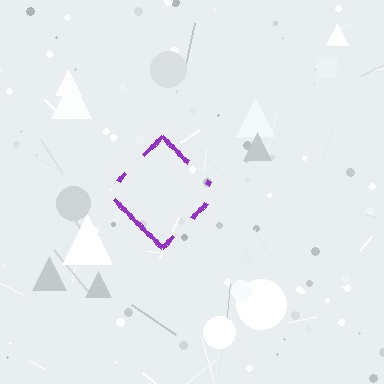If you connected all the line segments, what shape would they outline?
They would outline a diamond.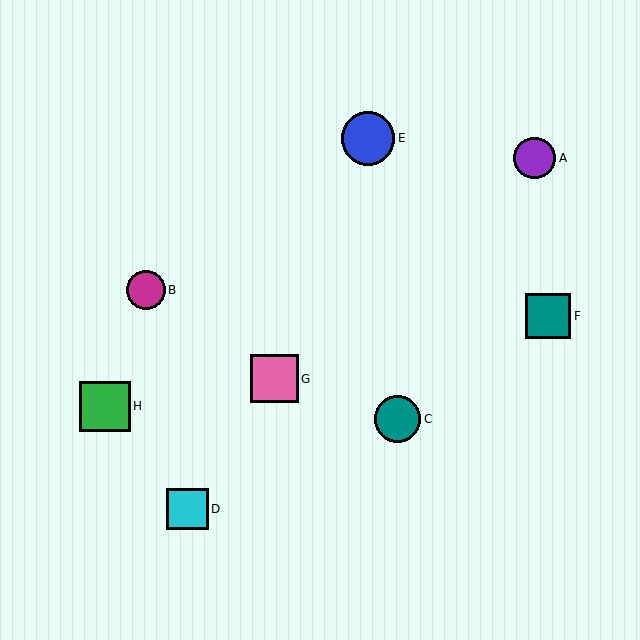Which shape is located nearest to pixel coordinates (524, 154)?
The purple circle (labeled A) at (535, 158) is nearest to that location.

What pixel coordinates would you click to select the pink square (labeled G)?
Click at (274, 379) to select the pink square G.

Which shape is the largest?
The blue circle (labeled E) is the largest.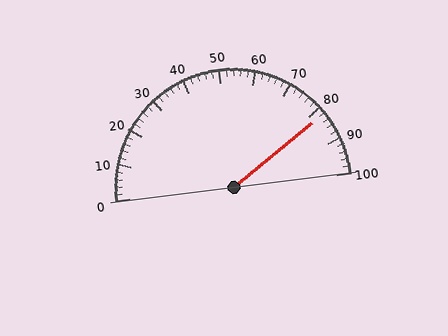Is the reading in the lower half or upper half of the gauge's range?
The reading is in the upper half of the range (0 to 100).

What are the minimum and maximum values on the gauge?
The gauge ranges from 0 to 100.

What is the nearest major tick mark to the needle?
The nearest major tick mark is 80.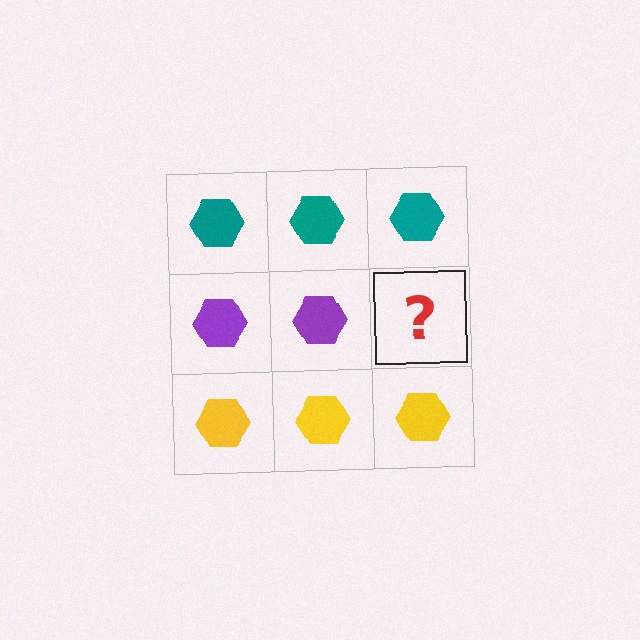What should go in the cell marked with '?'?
The missing cell should contain a purple hexagon.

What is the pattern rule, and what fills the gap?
The rule is that each row has a consistent color. The gap should be filled with a purple hexagon.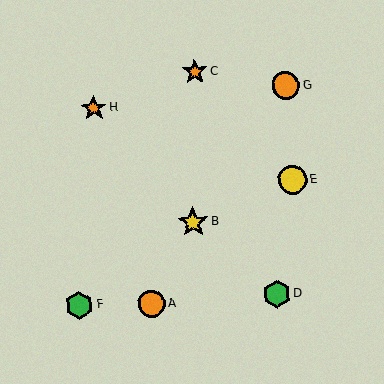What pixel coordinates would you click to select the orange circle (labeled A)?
Click at (152, 304) to select the orange circle A.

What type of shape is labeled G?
Shape G is an orange circle.